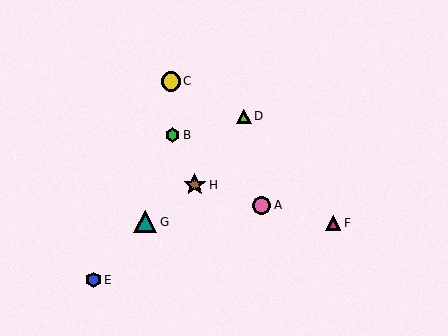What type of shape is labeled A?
Shape A is a pink circle.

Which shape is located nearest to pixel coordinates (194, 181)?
The brown star (labeled H) at (195, 185) is nearest to that location.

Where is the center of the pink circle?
The center of the pink circle is at (262, 205).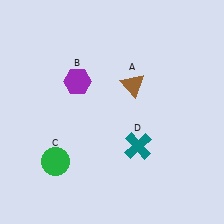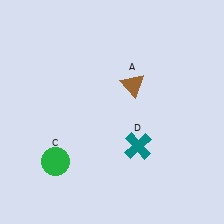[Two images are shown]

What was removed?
The purple hexagon (B) was removed in Image 2.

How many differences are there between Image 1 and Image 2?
There is 1 difference between the two images.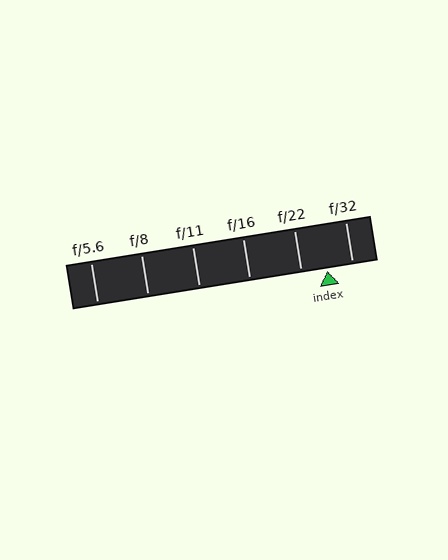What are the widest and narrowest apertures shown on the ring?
The widest aperture shown is f/5.6 and the narrowest is f/32.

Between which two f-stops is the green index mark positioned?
The index mark is between f/22 and f/32.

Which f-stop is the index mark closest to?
The index mark is closest to f/32.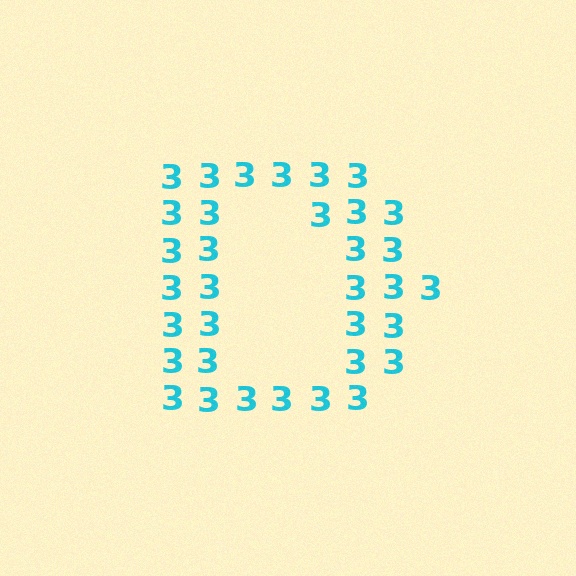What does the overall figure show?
The overall figure shows the letter D.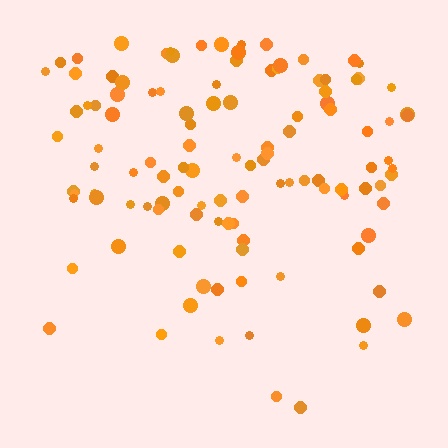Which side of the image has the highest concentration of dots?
The top.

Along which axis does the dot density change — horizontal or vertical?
Vertical.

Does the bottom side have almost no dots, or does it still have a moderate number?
Still a moderate number, just noticeably fewer than the top.